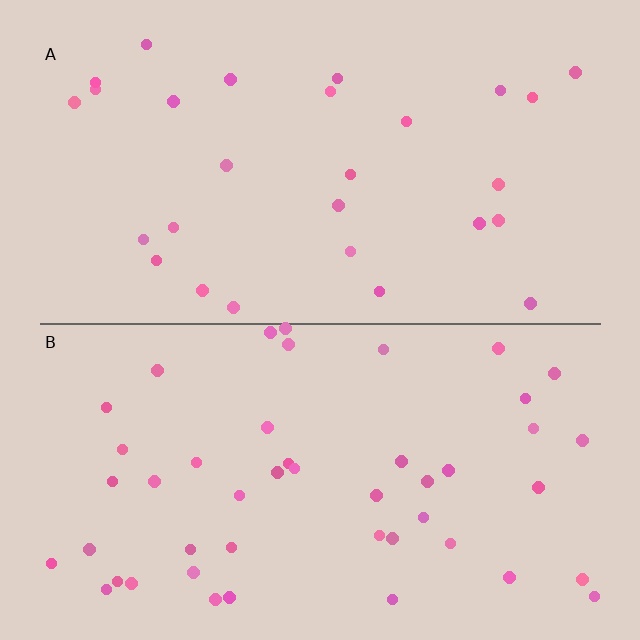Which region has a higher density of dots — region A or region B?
B (the bottom).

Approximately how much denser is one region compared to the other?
Approximately 1.7× — region B over region A.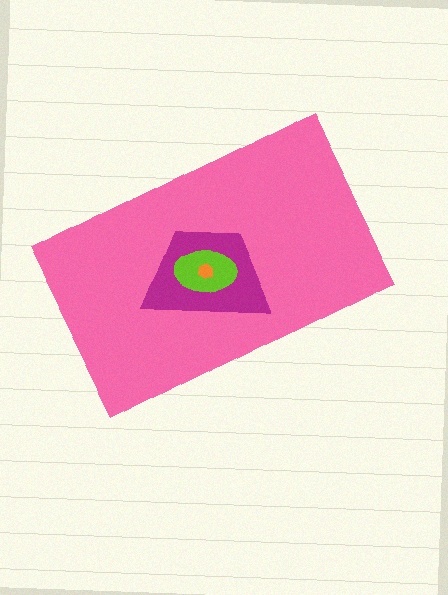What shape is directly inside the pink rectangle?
The magenta trapezoid.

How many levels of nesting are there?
4.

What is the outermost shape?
The pink rectangle.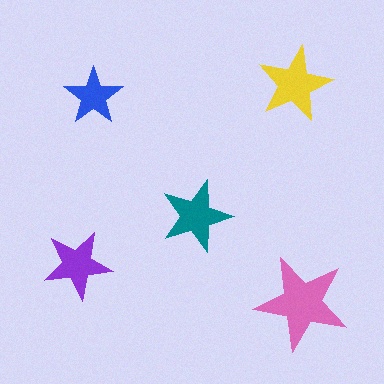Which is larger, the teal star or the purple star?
The teal one.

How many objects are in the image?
There are 5 objects in the image.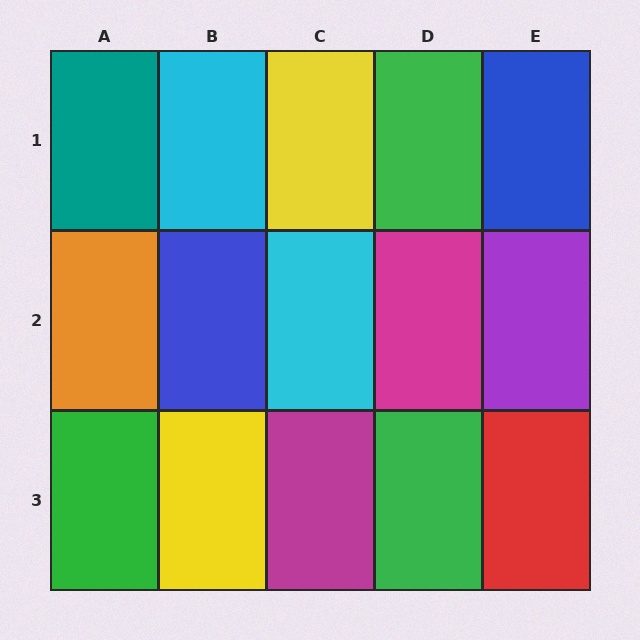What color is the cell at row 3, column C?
Magenta.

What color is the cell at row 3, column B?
Yellow.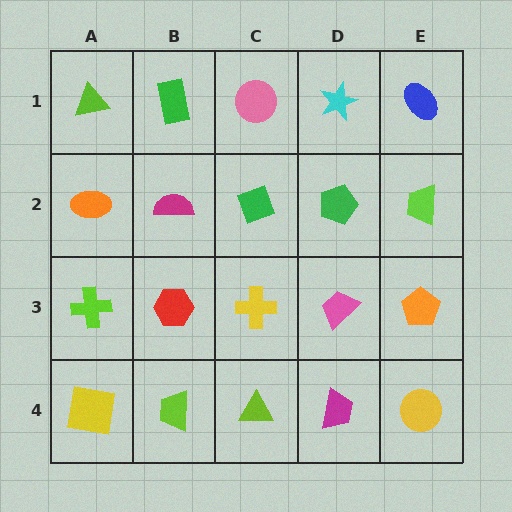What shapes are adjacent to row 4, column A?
A lime cross (row 3, column A), a lime trapezoid (row 4, column B).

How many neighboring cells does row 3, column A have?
3.